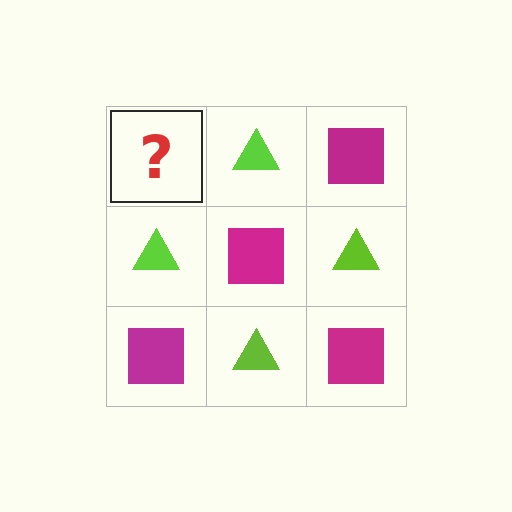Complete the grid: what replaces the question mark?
The question mark should be replaced with a magenta square.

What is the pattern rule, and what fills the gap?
The rule is that it alternates magenta square and lime triangle in a checkerboard pattern. The gap should be filled with a magenta square.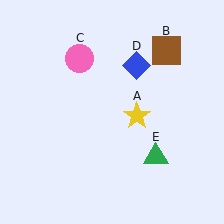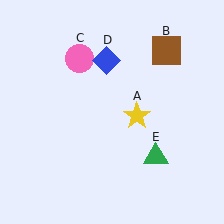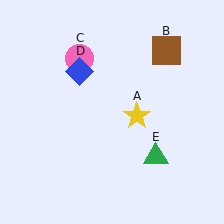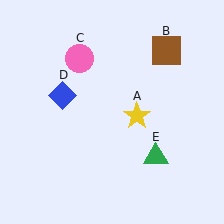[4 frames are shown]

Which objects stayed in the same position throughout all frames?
Yellow star (object A) and brown square (object B) and pink circle (object C) and green triangle (object E) remained stationary.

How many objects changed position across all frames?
1 object changed position: blue diamond (object D).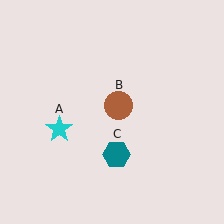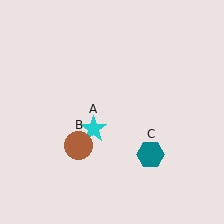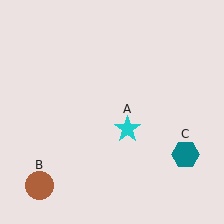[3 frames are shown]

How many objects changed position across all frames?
3 objects changed position: cyan star (object A), brown circle (object B), teal hexagon (object C).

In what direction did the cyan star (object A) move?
The cyan star (object A) moved right.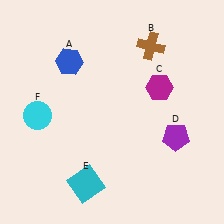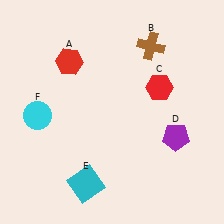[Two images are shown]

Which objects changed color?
A changed from blue to red. C changed from magenta to red.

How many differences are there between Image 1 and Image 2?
There are 2 differences between the two images.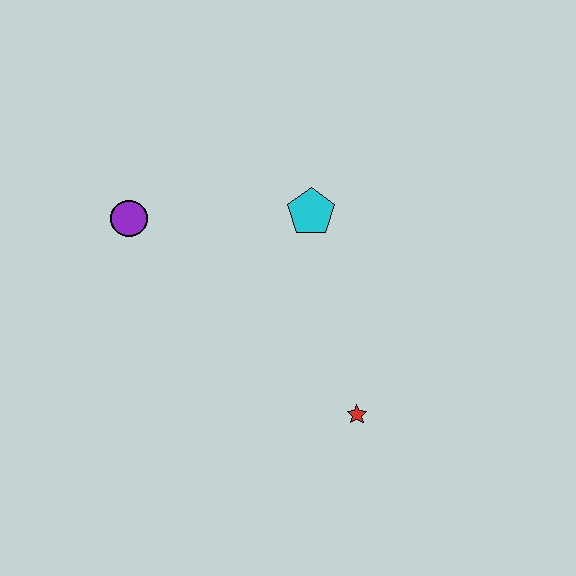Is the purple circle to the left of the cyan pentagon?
Yes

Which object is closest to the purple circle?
The cyan pentagon is closest to the purple circle.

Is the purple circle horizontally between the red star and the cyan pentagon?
No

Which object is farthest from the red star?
The purple circle is farthest from the red star.